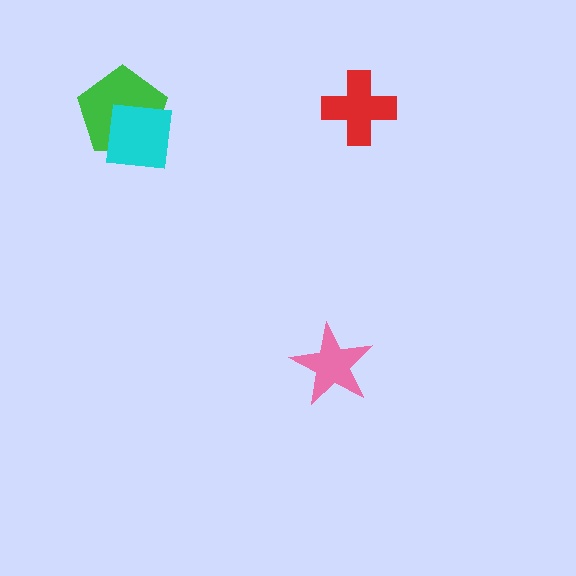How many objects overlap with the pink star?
0 objects overlap with the pink star.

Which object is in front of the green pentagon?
The cyan square is in front of the green pentagon.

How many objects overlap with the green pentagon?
1 object overlaps with the green pentagon.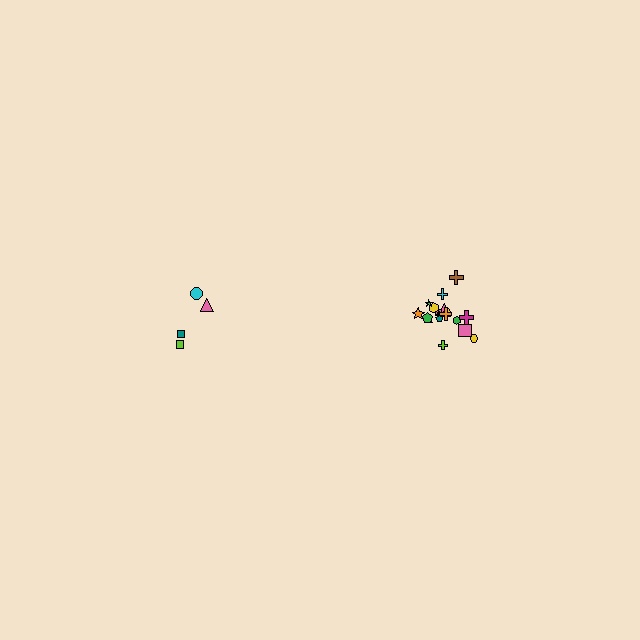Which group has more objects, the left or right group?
The right group.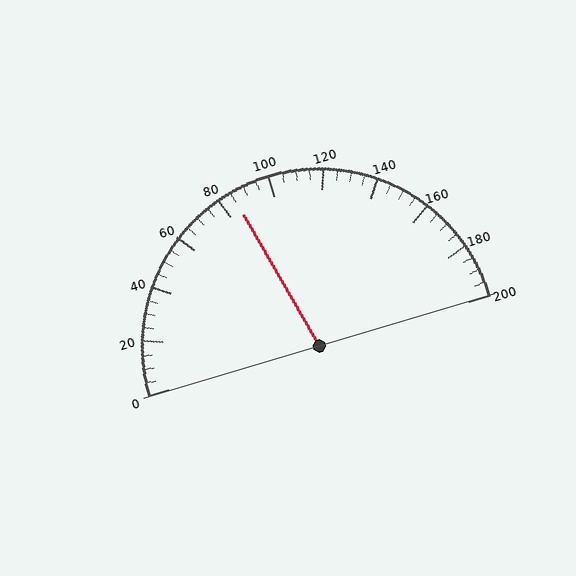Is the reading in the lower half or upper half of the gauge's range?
The reading is in the lower half of the range (0 to 200).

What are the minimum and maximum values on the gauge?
The gauge ranges from 0 to 200.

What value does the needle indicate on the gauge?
The needle indicates approximately 85.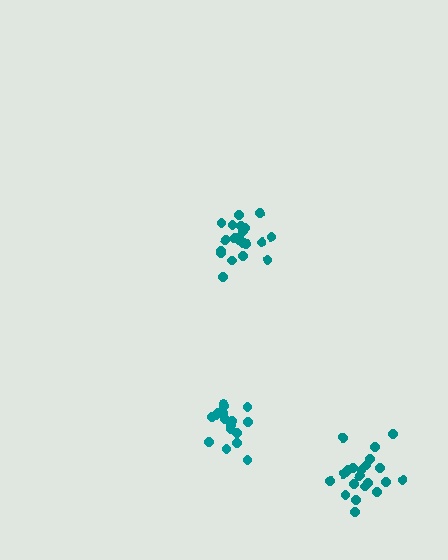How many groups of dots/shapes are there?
There are 3 groups.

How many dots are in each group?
Group 1: 21 dots, Group 2: 21 dots, Group 3: 17 dots (59 total).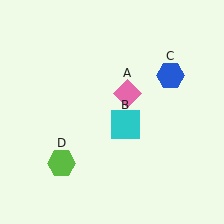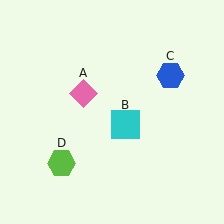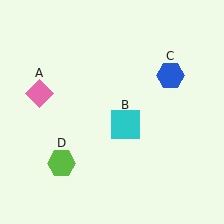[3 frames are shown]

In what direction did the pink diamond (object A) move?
The pink diamond (object A) moved left.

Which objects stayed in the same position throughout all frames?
Cyan square (object B) and blue hexagon (object C) and lime hexagon (object D) remained stationary.